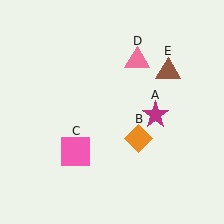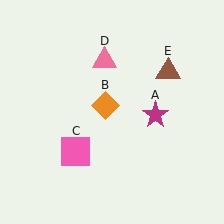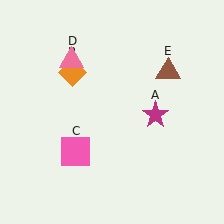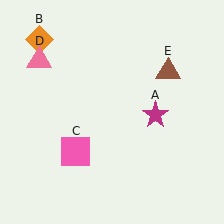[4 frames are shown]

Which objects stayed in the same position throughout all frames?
Magenta star (object A) and pink square (object C) and brown triangle (object E) remained stationary.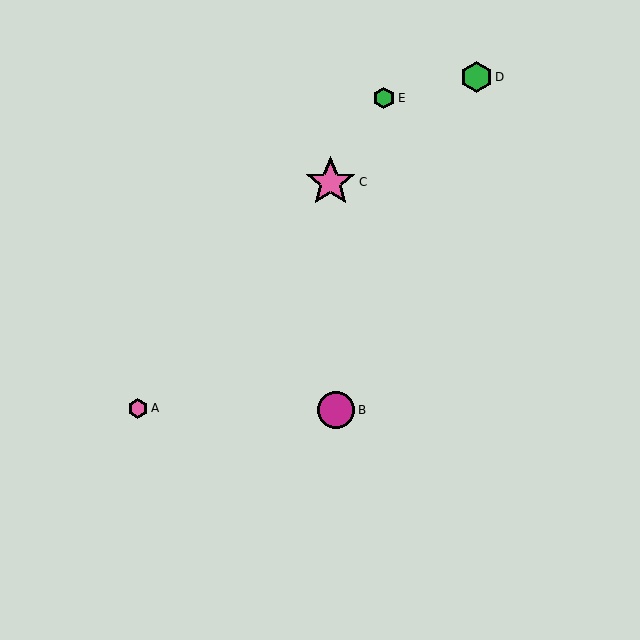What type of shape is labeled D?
Shape D is a green hexagon.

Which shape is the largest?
The pink star (labeled C) is the largest.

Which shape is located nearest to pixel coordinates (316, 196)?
The pink star (labeled C) at (330, 182) is nearest to that location.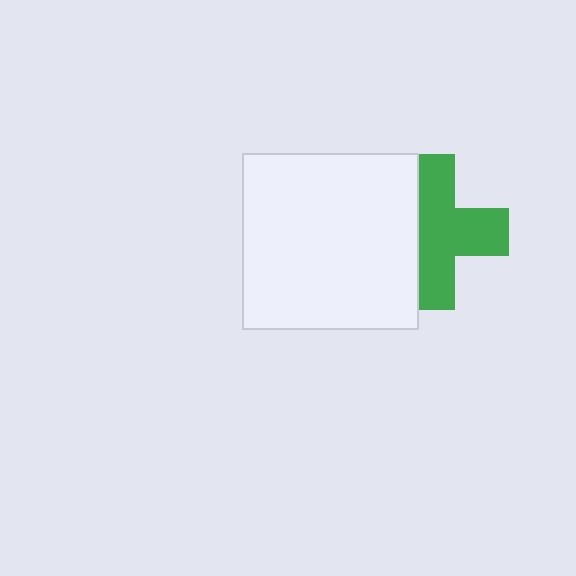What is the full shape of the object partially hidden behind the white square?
The partially hidden object is a green cross.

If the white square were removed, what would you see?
You would see the complete green cross.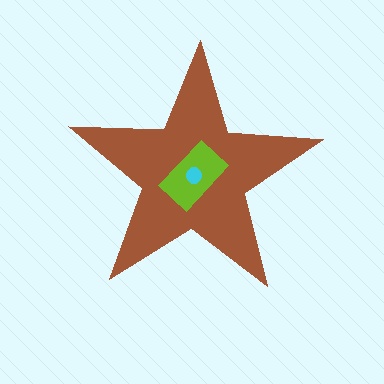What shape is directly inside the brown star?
The lime rectangle.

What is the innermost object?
The cyan circle.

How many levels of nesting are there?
3.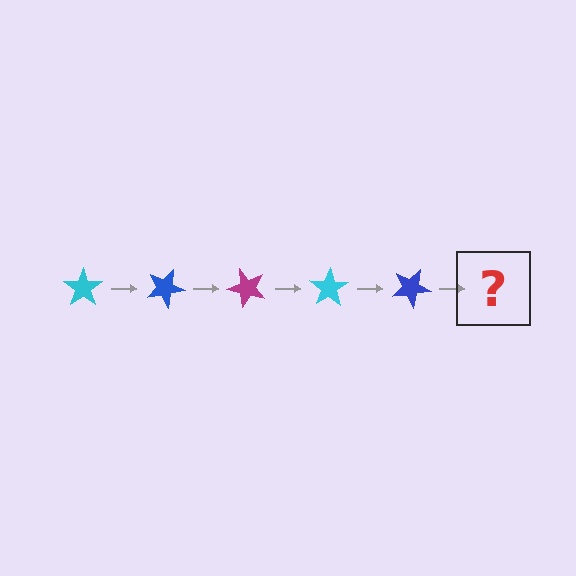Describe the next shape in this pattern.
It should be a magenta star, rotated 125 degrees from the start.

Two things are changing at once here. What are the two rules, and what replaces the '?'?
The two rules are that it rotates 25 degrees each step and the color cycles through cyan, blue, and magenta. The '?' should be a magenta star, rotated 125 degrees from the start.